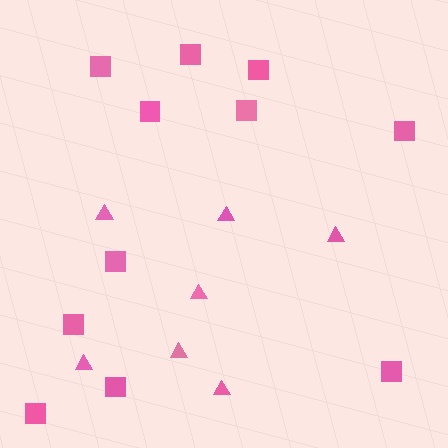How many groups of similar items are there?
There are 2 groups: one group of triangles (7) and one group of squares (11).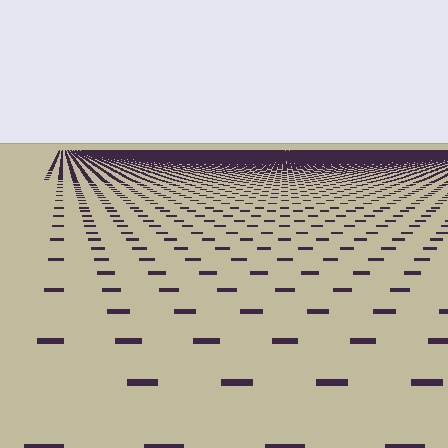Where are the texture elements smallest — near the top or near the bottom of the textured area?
Near the top.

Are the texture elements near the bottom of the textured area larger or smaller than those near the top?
Larger. Near the bottom, elements are closer to the viewer and appear at a bigger on-screen size.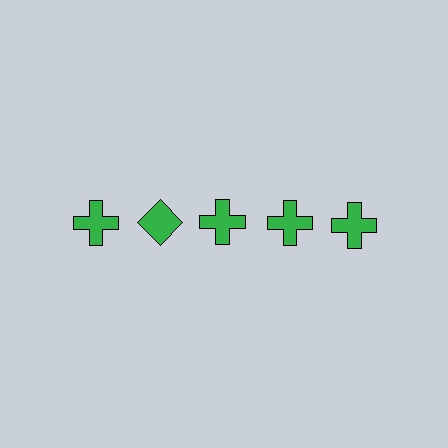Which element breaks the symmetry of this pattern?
The green diamond in the top row, second from left column breaks the symmetry. All other shapes are green crosses.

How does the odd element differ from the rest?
It has a different shape: diamond instead of cross.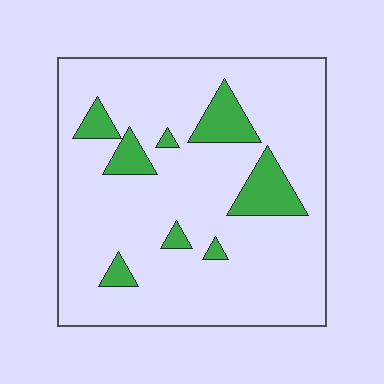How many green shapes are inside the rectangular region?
8.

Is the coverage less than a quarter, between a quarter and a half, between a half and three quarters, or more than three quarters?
Less than a quarter.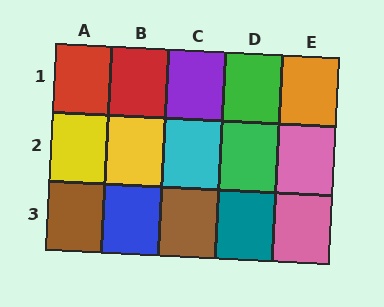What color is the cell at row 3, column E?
Pink.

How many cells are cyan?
1 cell is cyan.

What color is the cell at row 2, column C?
Cyan.